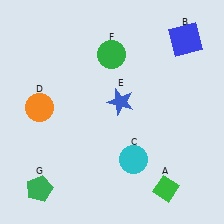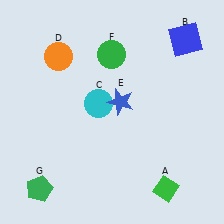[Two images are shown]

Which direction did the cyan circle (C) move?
The cyan circle (C) moved up.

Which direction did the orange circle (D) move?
The orange circle (D) moved up.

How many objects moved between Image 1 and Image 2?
2 objects moved between the two images.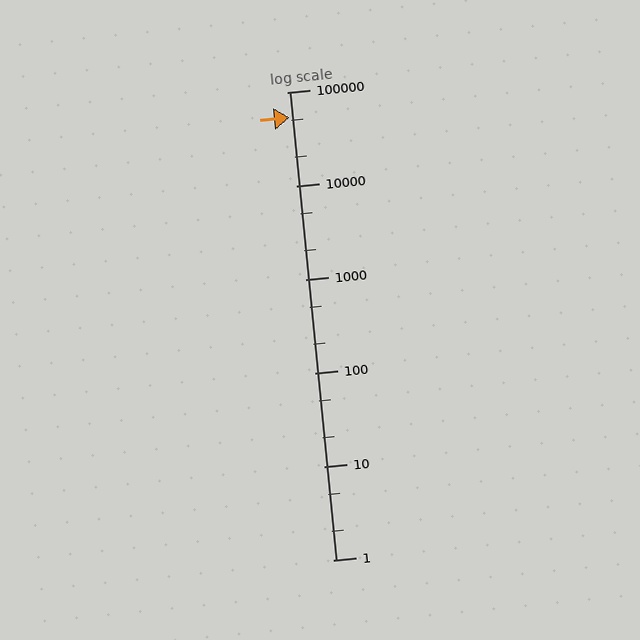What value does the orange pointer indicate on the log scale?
The pointer indicates approximately 53000.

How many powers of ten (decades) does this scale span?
The scale spans 5 decades, from 1 to 100000.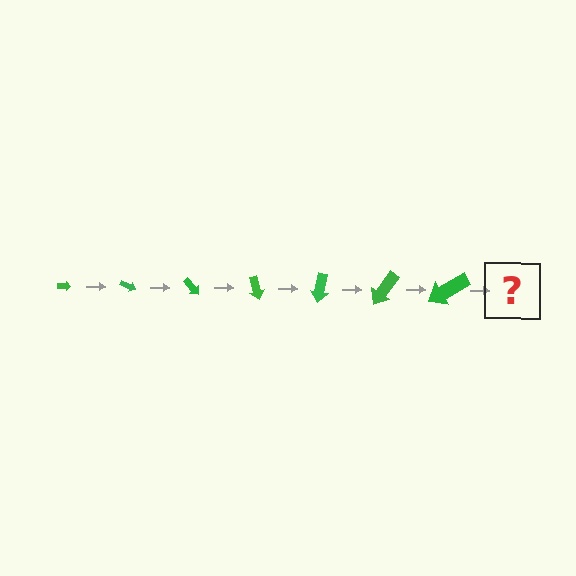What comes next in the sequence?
The next element should be an arrow, larger than the previous one and rotated 175 degrees from the start.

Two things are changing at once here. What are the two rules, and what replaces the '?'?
The two rules are that the arrow grows larger each step and it rotates 25 degrees each step. The '?' should be an arrow, larger than the previous one and rotated 175 degrees from the start.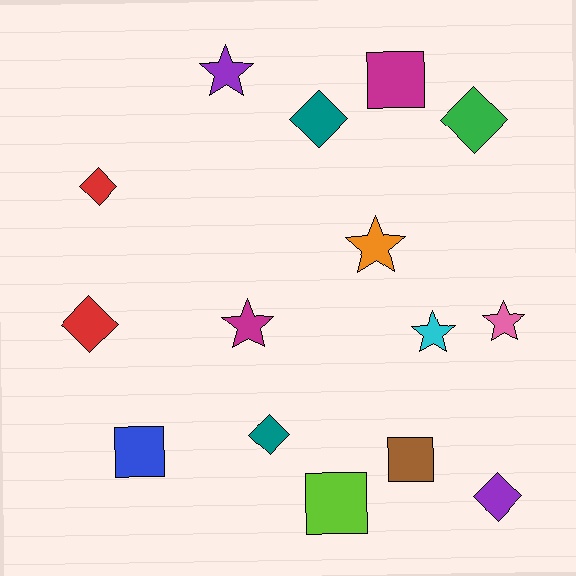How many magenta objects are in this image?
There are 2 magenta objects.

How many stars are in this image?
There are 5 stars.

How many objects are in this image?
There are 15 objects.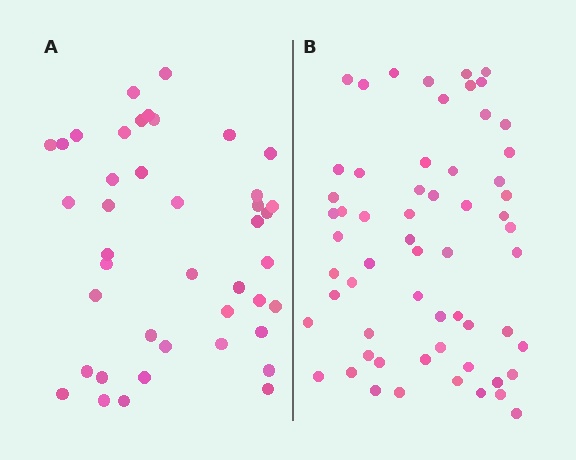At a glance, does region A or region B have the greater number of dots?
Region B (the right region) has more dots.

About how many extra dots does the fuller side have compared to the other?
Region B has approximately 20 more dots than region A.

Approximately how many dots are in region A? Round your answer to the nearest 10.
About 40 dots. (The exact count is 42, which rounds to 40.)